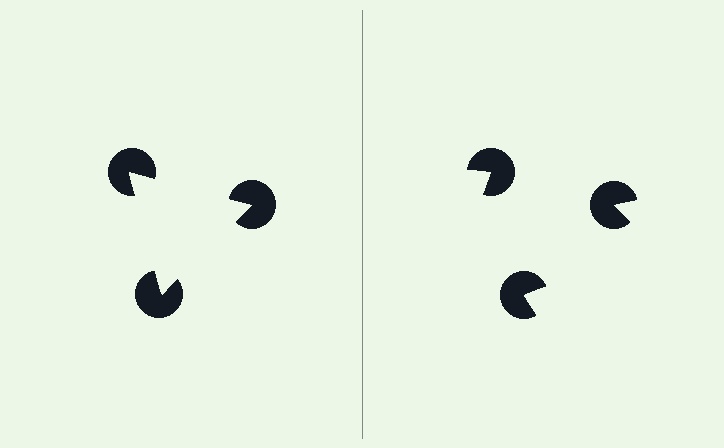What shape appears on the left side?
An illusory triangle.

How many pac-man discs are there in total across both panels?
6 — 3 on each side.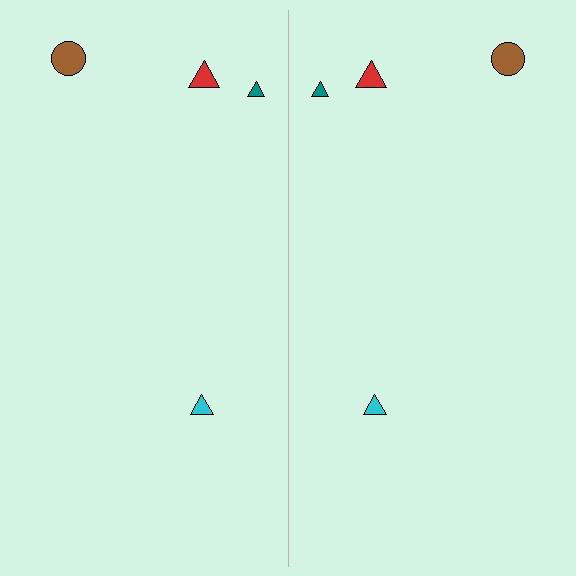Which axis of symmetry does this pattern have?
The pattern has a vertical axis of symmetry running through the center of the image.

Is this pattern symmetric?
Yes, this pattern has bilateral (reflection) symmetry.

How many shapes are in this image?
There are 8 shapes in this image.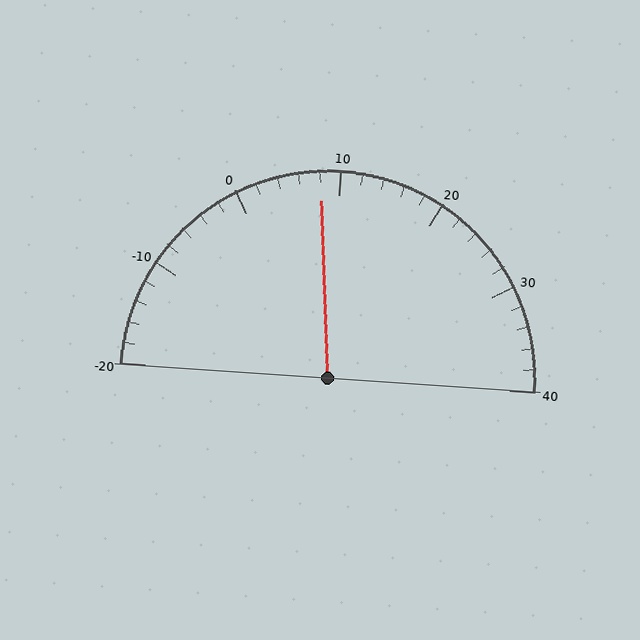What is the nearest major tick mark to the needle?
The nearest major tick mark is 10.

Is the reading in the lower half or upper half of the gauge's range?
The reading is in the lower half of the range (-20 to 40).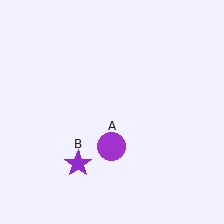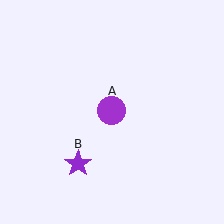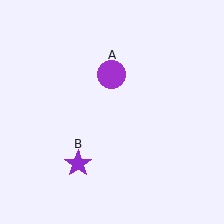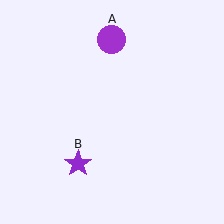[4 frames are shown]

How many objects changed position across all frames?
1 object changed position: purple circle (object A).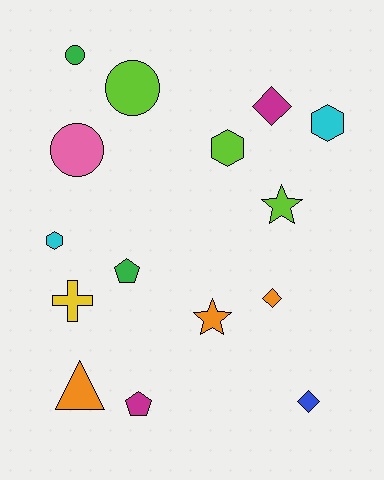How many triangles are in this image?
There is 1 triangle.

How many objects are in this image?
There are 15 objects.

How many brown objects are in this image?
There are no brown objects.